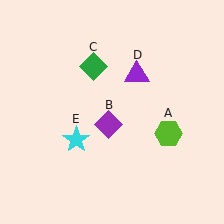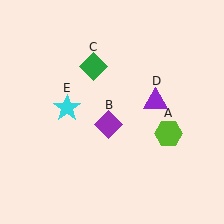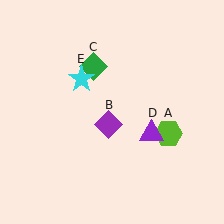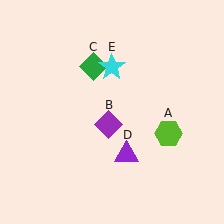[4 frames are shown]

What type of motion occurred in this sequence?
The purple triangle (object D), cyan star (object E) rotated clockwise around the center of the scene.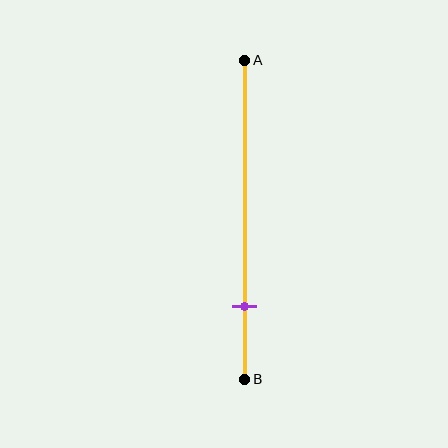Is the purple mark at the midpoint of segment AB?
No, the mark is at about 75% from A, not at the 50% midpoint.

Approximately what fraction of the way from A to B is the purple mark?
The purple mark is approximately 75% of the way from A to B.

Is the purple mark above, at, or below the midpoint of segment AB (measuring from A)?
The purple mark is below the midpoint of segment AB.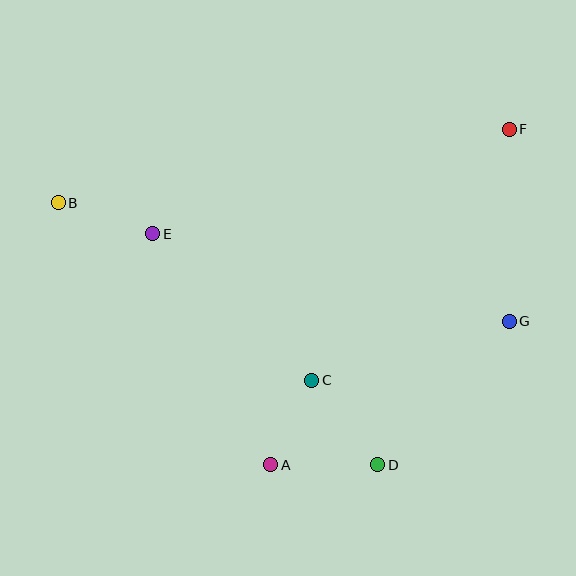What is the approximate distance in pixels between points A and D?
The distance between A and D is approximately 107 pixels.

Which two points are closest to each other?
Points A and C are closest to each other.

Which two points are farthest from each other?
Points B and G are farthest from each other.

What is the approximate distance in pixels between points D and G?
The distance between D and G is approximately 195 pixels.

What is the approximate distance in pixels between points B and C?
The distance between B and C is approximately 309 pixels.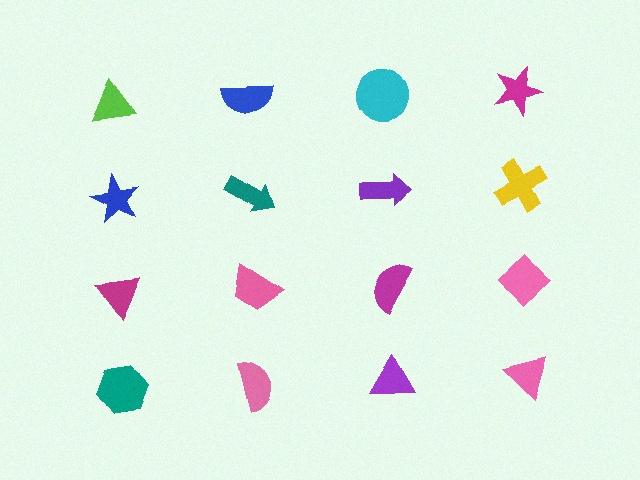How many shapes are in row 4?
4 shapes.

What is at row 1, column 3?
A cyan circle.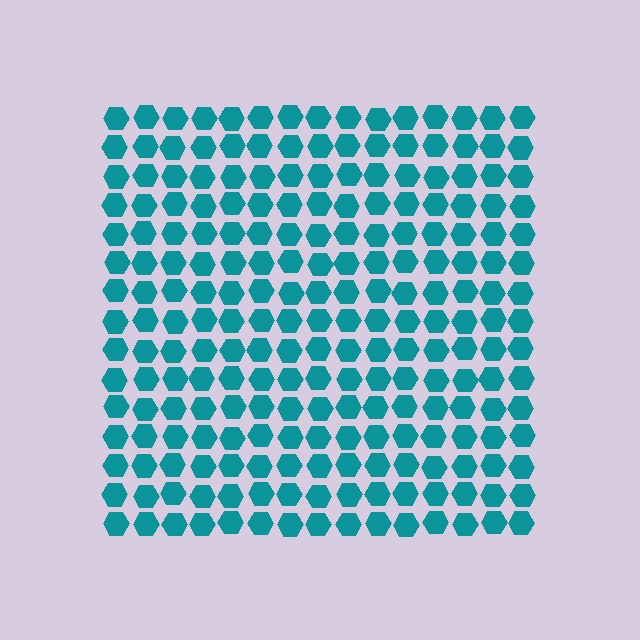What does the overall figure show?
The overall figure shows a square.